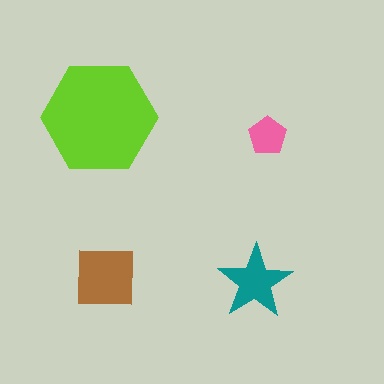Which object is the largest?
The lime hexagon.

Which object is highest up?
The lime hexagon is topmost.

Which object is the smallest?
The pink pentagon.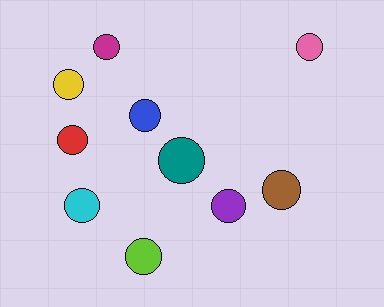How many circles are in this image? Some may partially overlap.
There are 10 circles.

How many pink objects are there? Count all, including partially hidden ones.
There is 1 pink object.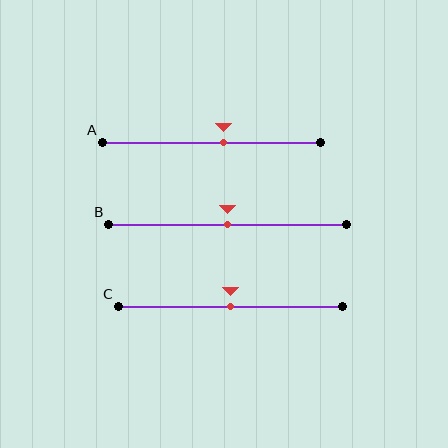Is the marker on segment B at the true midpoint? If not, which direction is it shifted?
Yes, the marker on segment B is at the true midpoint.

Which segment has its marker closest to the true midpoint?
Segment B has its marker closest to the true midpoint.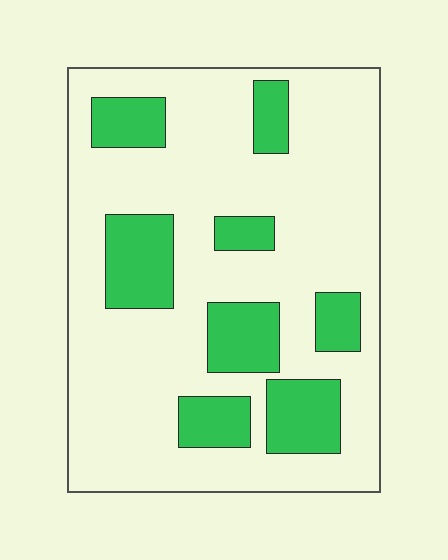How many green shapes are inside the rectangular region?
8.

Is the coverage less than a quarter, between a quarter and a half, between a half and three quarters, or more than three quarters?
Less than a quarter.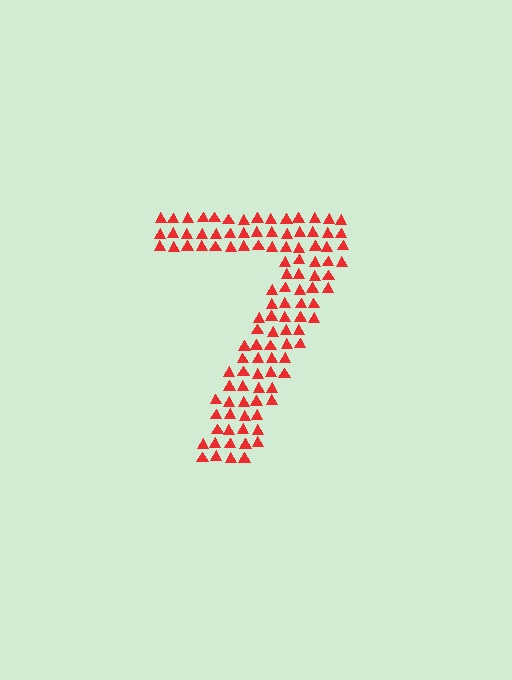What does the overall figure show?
The overall figure shows the digit 7.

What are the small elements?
The small elements are triangles.